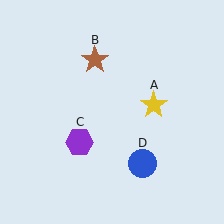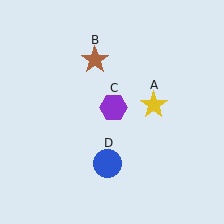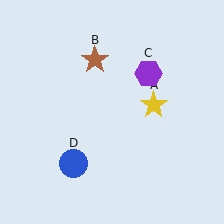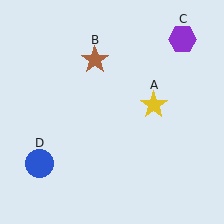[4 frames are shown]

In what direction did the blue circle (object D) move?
The blue circle (object D) moved left.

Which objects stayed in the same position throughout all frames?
Yellow star (object A) and brown star (object B) remained stationary.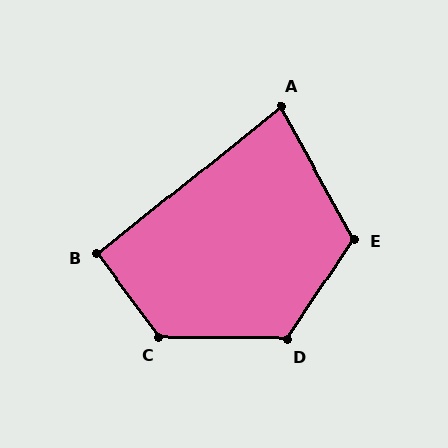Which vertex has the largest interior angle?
C, at approximately 127 degrees.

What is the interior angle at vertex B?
Approximately 92 degrees (approximately right).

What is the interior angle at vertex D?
Approximately 124 degrees (obtuse).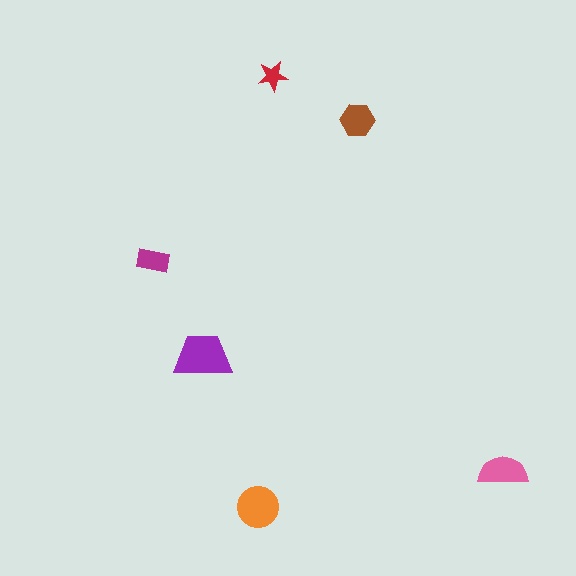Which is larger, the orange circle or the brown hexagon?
The orange circle.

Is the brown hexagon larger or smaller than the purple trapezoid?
Smaller.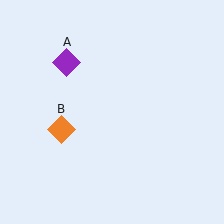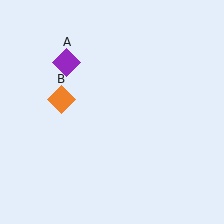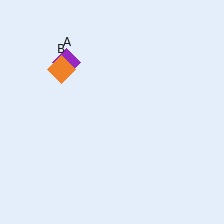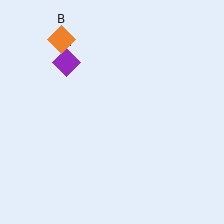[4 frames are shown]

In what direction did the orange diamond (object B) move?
The orange diamond (object B) moved up.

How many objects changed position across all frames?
1 object changed position: orange diamond (object B).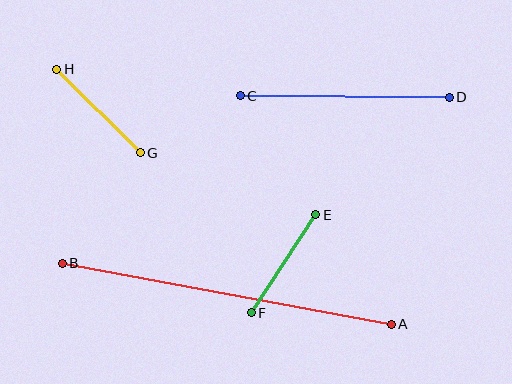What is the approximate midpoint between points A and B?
The midpoint is at approximately (227, 294) pixels.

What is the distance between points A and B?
The distance is approximately 335 pixels.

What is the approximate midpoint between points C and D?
The midpoint is at approximately (345, 96) pixels.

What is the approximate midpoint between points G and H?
The midpoint is at approximately (98, 111) pixels.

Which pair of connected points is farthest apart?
Points A and B are farthest apart.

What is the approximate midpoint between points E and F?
The midpoint is at approximately (283, 264) pixels.